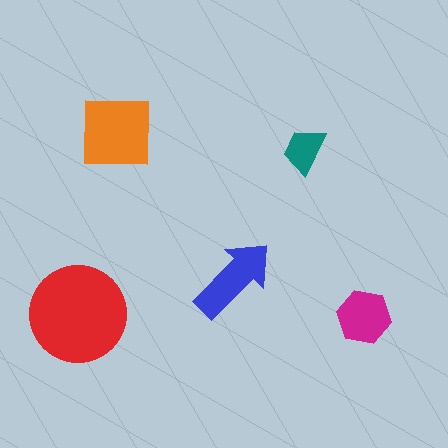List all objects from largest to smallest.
The red circle, the orange square, the blue arrow, the magenta hexagon, the teal trapezoid.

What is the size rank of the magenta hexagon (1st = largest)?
4th.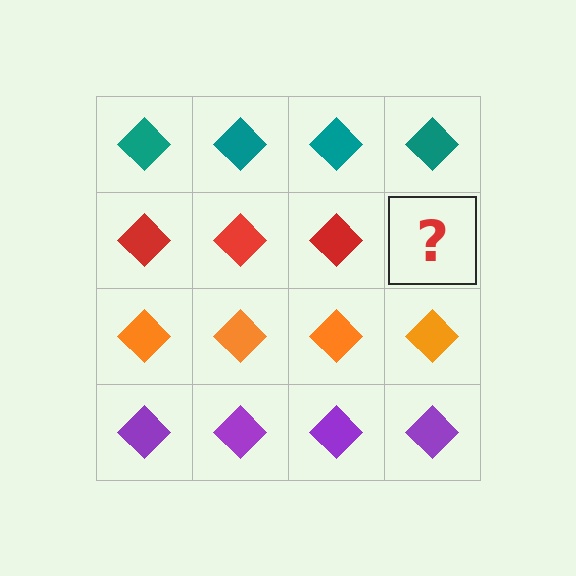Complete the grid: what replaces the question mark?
The question mark should be replaced with a red diamond.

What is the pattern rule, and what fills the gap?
The rule is that each row has a consistent color. The gap should be filled with a red diamond.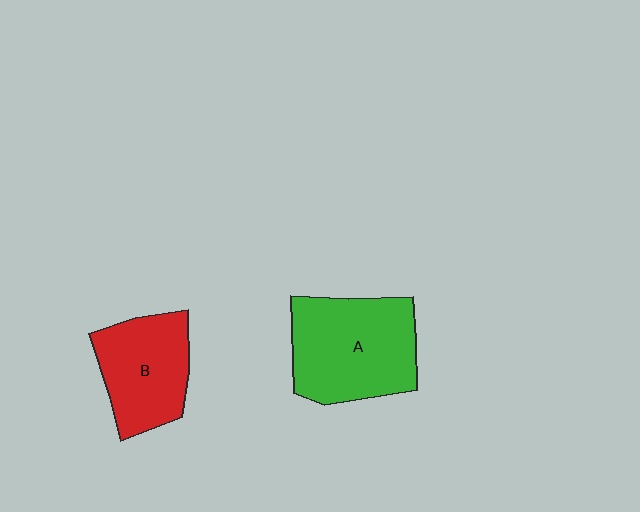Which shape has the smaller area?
Shape B (red).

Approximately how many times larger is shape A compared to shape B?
Approximately 1.3 times.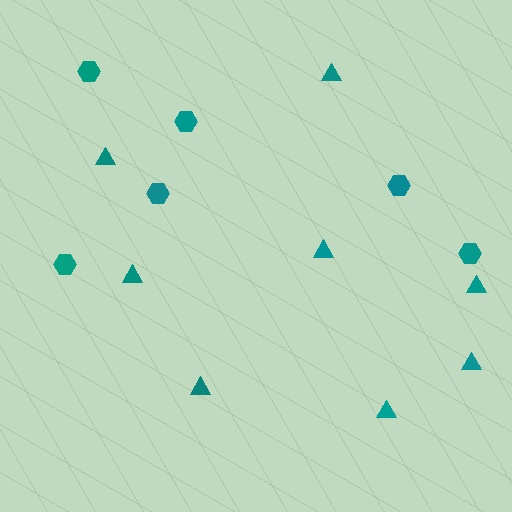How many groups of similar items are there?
There are 2 groups: one group of triangles (8) and one group of hexagons (6).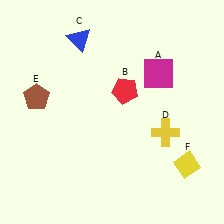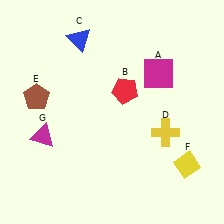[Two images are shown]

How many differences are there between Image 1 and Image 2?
There is 1 difference between the two images.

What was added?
A magenta triangle (G) was added in Image 2.